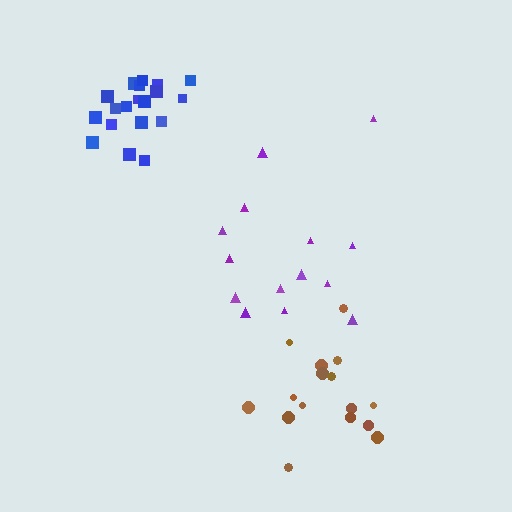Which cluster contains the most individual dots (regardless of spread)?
Blue (20).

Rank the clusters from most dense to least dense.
blue, brown, purple.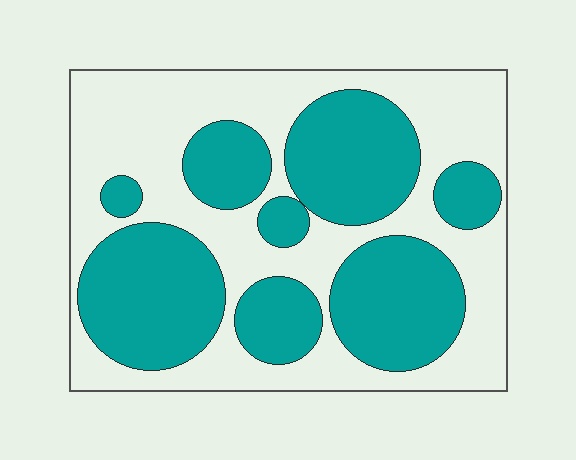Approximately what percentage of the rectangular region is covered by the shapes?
Approximately 45%.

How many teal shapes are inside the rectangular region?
8.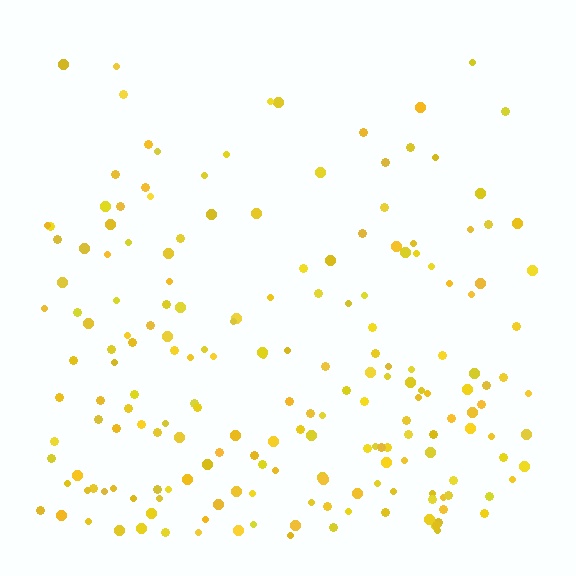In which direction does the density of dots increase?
From top to bottom, with the bottom side densest.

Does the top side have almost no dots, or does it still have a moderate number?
Still a moderate number, just noticeably fewer than the bottom.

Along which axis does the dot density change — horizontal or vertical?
Vertical.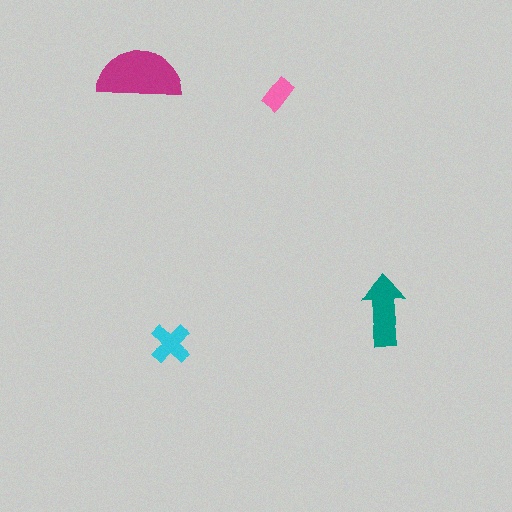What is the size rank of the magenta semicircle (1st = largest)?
1st.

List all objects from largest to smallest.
The magenta semicircle, the teal arrow, the cyan cross, the pink rectangle.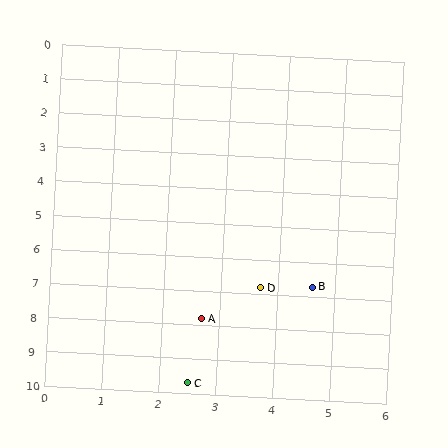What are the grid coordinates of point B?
Point B is at approximately (4.6, 6.7).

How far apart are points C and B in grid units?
Points C and B are about 3.7 grid units apart.